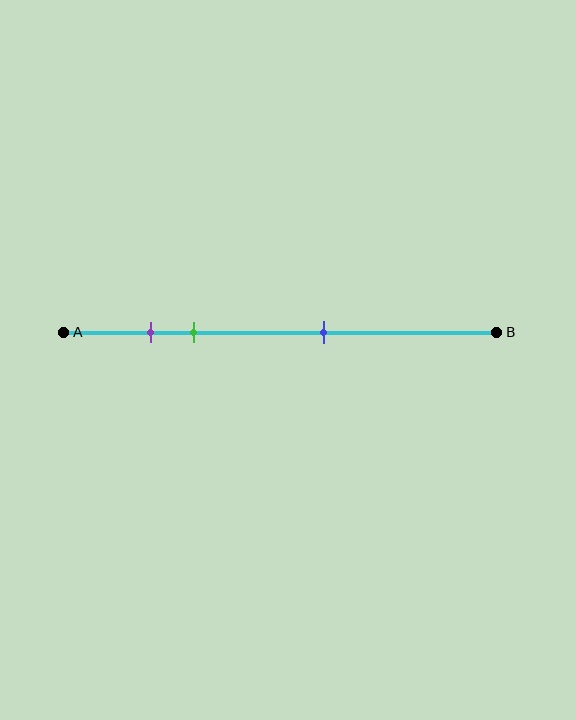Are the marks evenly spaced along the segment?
No, the marks are not evenly spaced.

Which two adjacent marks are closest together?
The purple and green marks are the closest adjacent pair.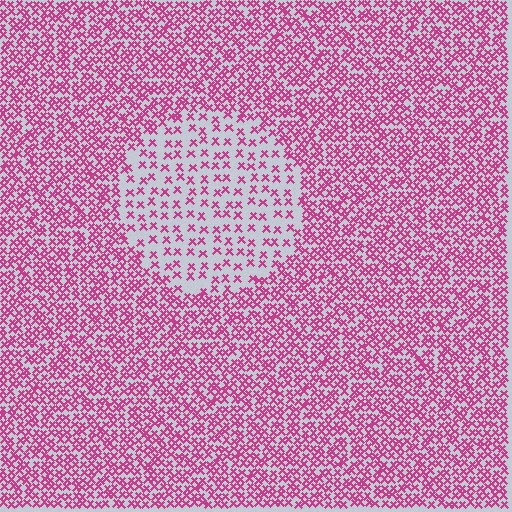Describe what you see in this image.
The image contains small magenta elements arranged at two different densities. A circle-shaped region is visible where the elements are less densely packed than the surrounding area.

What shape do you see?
I see a circle.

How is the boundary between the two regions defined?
The boundary is defined by a change in element density (approximately 2.4x ratio). All elements are the same color, size, and shape.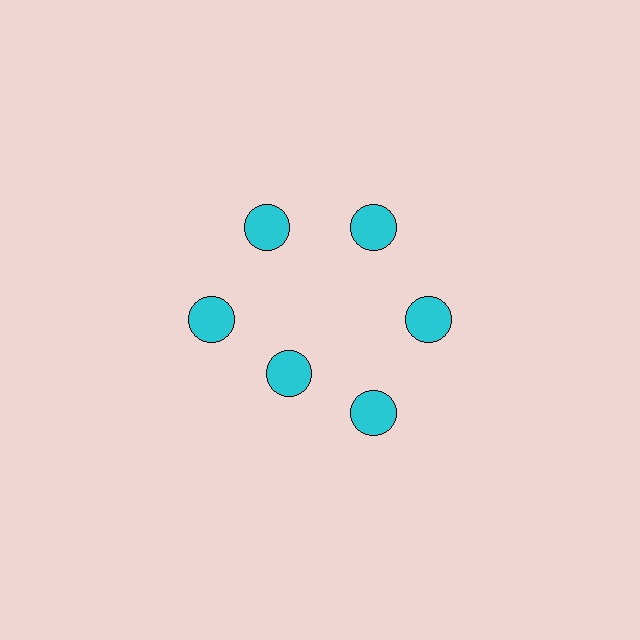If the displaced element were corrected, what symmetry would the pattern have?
It would have 6-fold rotational symmetry — the pattern would map onto itself every 60 degrees.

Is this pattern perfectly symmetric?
No. The 6 cyan circles are arranged in a ring, but one element near the 7 o'clock position is pulled inward toward the center, breaking the 6-fold rotational symmetry.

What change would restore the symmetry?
The symmetry would be restored by moving it outward, back onto the ring so that all 6 circles sit at equal angles and equal distance from the center.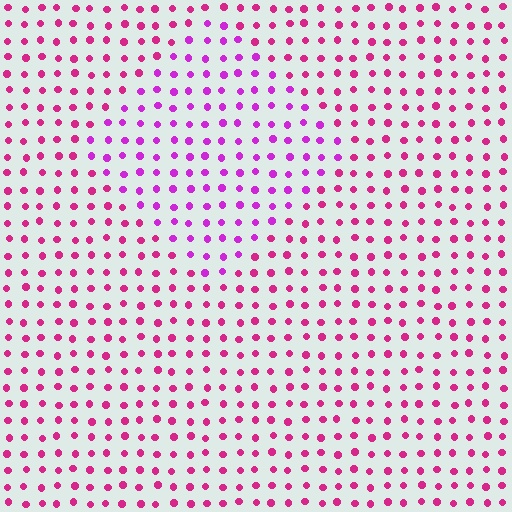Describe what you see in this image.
The image is filled with small magenta elements in a uniform arrangement. A diamond-shaped region is visible where the elements are tinted to a slightly different hue, forming a subtle color boundary.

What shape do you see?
I see a diamond.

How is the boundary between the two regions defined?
The boundary is defined purely by a slight shift in hue (about 30 degrees). Spacing, size, and orientation are identical on both sides.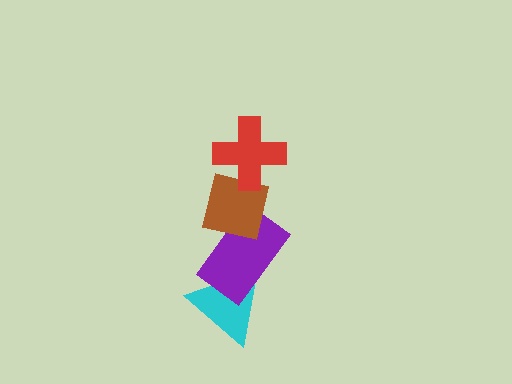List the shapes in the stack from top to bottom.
From top to bottom: the red cross, the brown square, the purple rectangle, the cyan triangle.